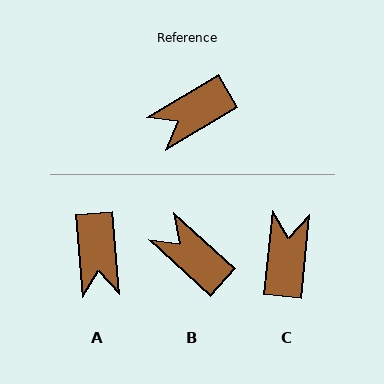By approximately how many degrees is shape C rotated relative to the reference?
Approximately 127 degrees clockwise.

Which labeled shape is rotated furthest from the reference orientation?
C, about 127 degrees away.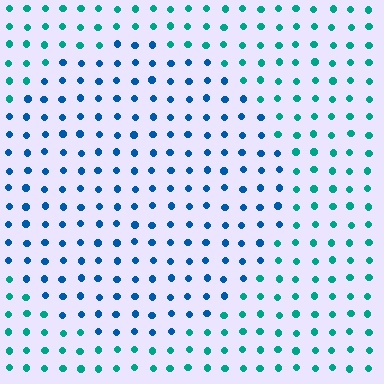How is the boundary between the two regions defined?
The boundary is defined purely by a slight shift in hue (about 37 degrees). Spacing, size, and orientation are identical on both sides.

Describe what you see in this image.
The image is filled with small teal elements in a uniform arrangement. A circle-shaped region is visible where the elements are tinted to a slightly different hue, forming a subtle color boundary.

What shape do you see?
I see a circle.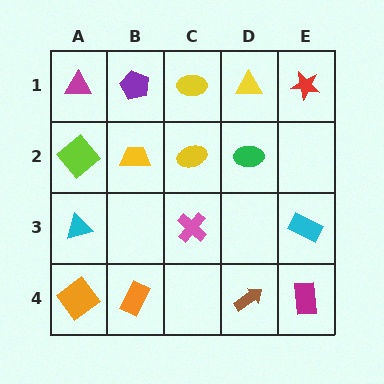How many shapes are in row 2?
4 shapes.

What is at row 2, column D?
A green ellipse.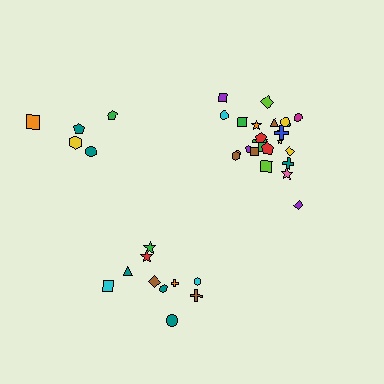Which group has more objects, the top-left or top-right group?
The top-right group.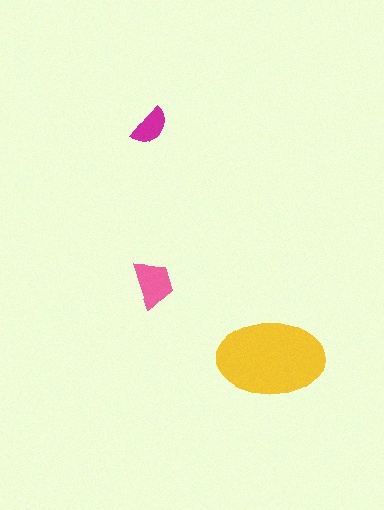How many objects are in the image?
There are 3 objects in the image.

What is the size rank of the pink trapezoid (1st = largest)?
2nd.